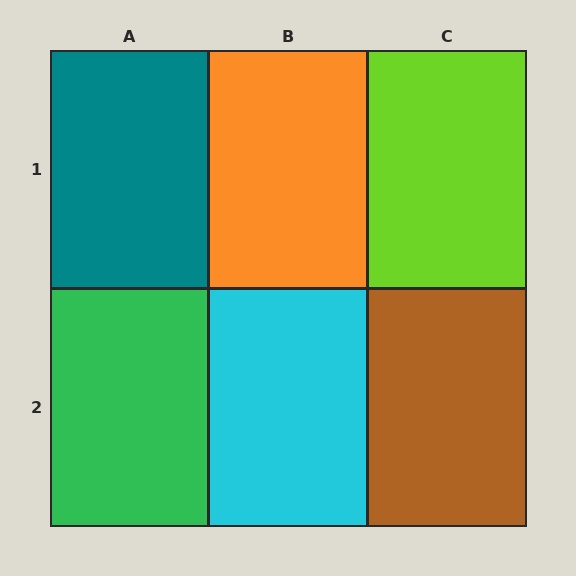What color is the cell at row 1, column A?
Teal.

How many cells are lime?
1 cell is lime.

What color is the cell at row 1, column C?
Lime.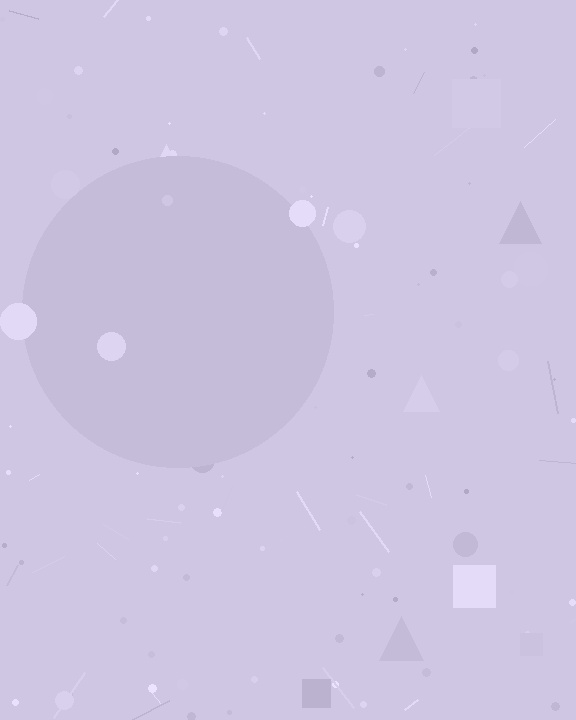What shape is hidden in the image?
A circle is hidden in the image.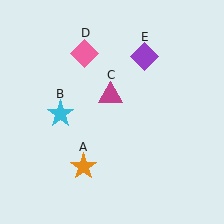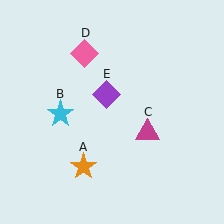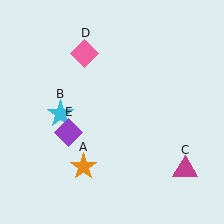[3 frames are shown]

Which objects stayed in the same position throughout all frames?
Orange star (object A) and cyan star (object B) and pink diamond (object D) remained stationary.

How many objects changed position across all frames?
2 objects changed position: magenta triangle (object C), purple diamond (object E).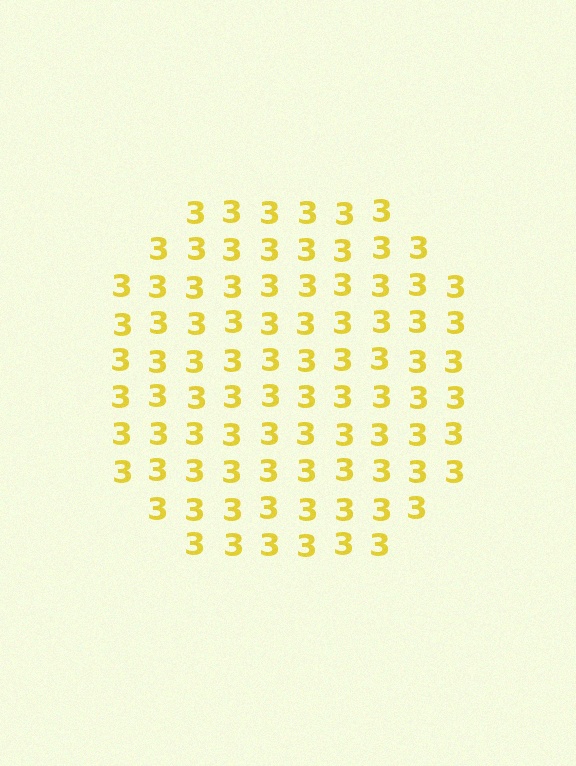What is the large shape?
The large shape is a circle.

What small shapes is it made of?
It is made of small digit 3's.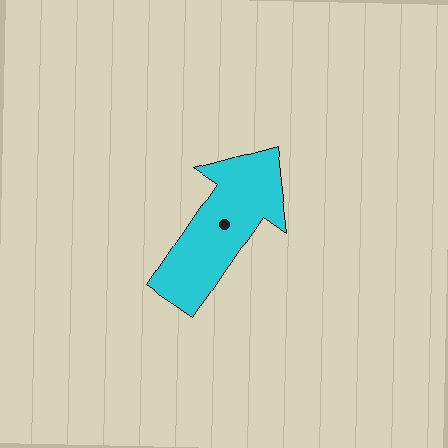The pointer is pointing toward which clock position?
Roughly 1 o'clock.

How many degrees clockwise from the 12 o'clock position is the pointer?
Approximately 34 degrees.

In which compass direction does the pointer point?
Northeast.